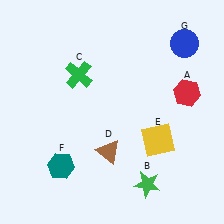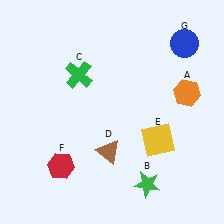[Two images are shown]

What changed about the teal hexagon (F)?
In Image 1, F is teal. In Image 2, it changed to red.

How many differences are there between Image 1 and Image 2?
There are 2 differences between the two images.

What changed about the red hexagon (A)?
In Image 1, A is red. In Image 2, it changed to orange.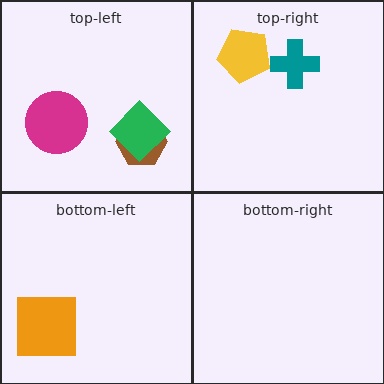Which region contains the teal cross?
The top-right region.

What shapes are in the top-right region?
The yellow pentagon, the teal cross.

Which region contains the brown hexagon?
The top-left region.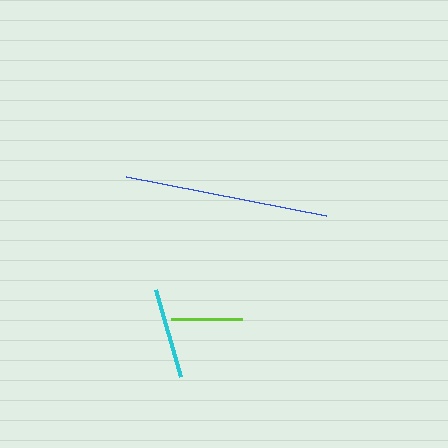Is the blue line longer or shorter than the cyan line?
The blue line is longer than the cyan line.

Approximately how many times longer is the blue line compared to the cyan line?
The blue line is approximately 2.3 times the length of the cyan line.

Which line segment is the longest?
The blue line is the longest at approximately 204 pixels.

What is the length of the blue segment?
The blue segment is approximately 204 pixels long.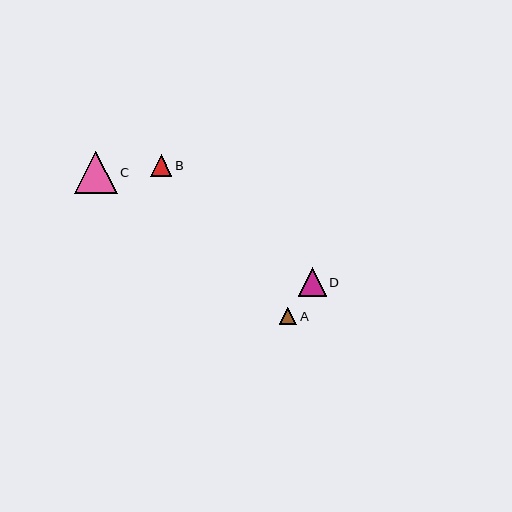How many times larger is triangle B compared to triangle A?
Triangle B is approximately 1.2 times the size of triangle A.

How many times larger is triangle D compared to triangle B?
Triangle D is approximately 1.3 times the size of triangle B.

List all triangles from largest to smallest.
From largest to smallest: C, D, B, A.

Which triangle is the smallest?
Triangle A is the smallest with a size of approximately 17 pixels.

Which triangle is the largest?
Triangle C is the largest with a size of approximately 43 pixels.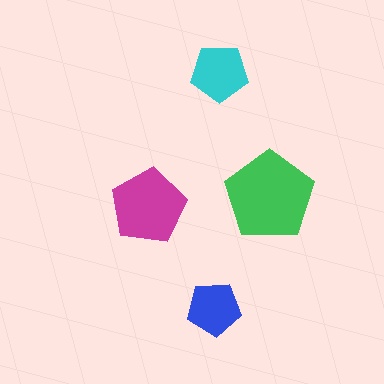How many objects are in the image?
There are 4 objects in the image.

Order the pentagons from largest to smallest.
the green one, the magenta one, the cyan one, the blue one.